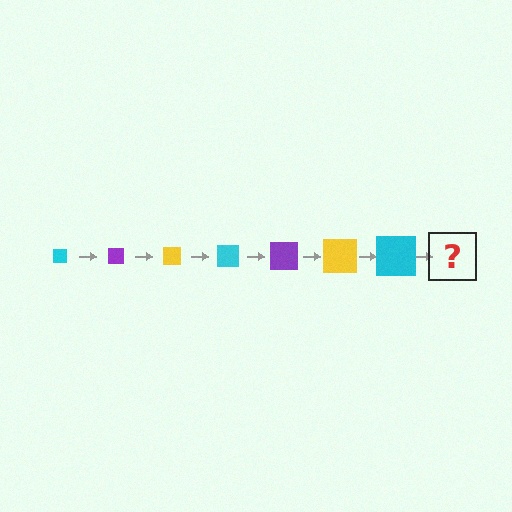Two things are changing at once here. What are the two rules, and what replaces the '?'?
The two rules are that the square grows larger each step and the color cycles through cyan, purple, and yellow. The '?' should be a purple square, larger than the previous one.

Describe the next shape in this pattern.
It should be a purple square, larger than the previous one.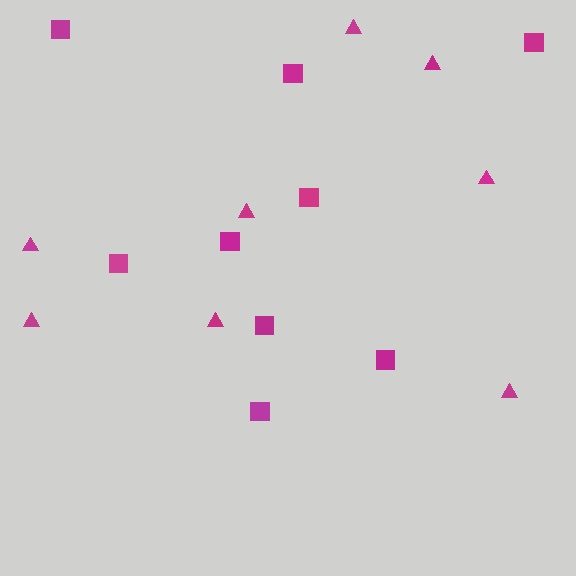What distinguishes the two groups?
There are 2 groups: one group of triangles (8) and one group of squares (9).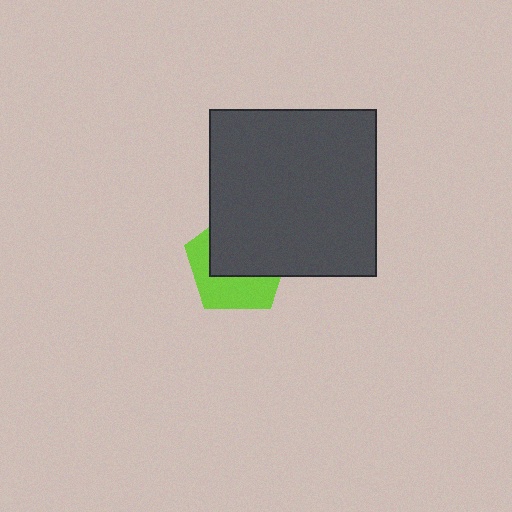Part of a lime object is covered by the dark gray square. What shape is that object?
It is a pentagon.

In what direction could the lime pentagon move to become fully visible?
The lime pentagon could move toward the lower-left. That would shift it out from behind the dark gray square entirely.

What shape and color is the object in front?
The object in front is a dark gray square.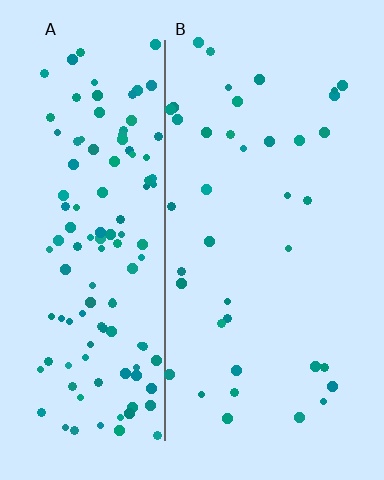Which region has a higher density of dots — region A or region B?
A (the left).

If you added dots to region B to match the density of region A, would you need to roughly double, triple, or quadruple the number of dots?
Approximately triple.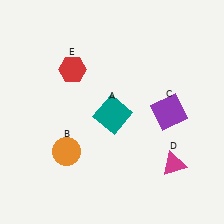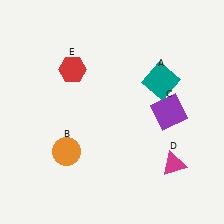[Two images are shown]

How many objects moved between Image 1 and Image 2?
1 object moved between the two images.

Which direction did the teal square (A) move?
The teal square (A) moved right.